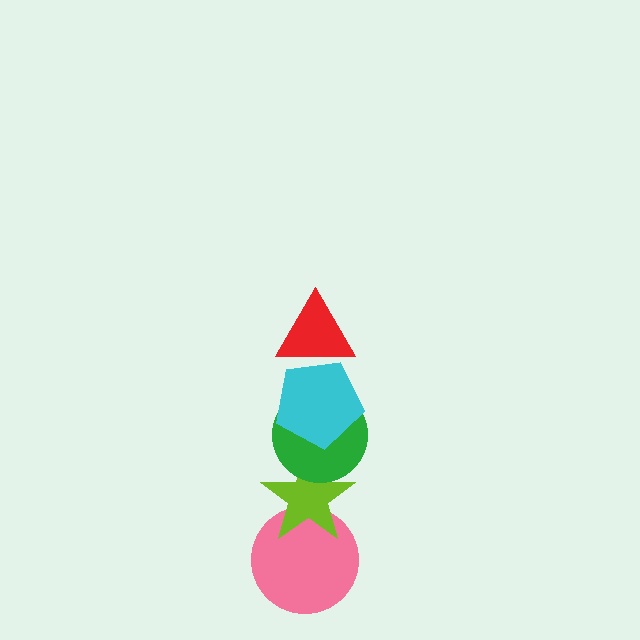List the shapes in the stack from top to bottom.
From top to bottom: the red triangle, the cyan pentagon, the green circle, the lime star, the pink circle.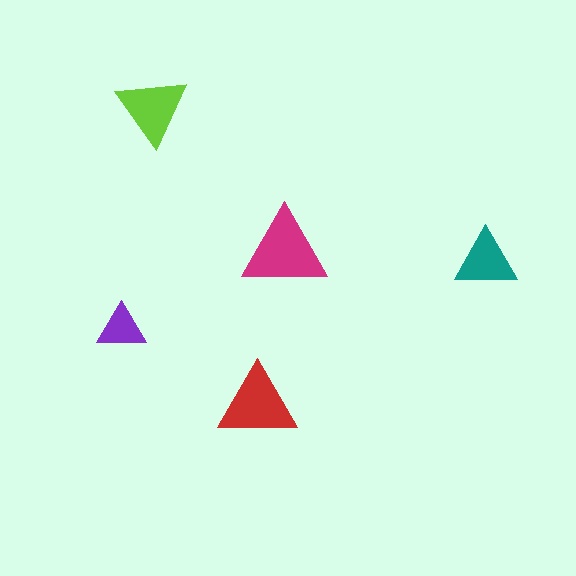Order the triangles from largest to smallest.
the magenta one, the red one, the lime one, the teal one, the purple one.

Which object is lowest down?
The red triangle is bottommost.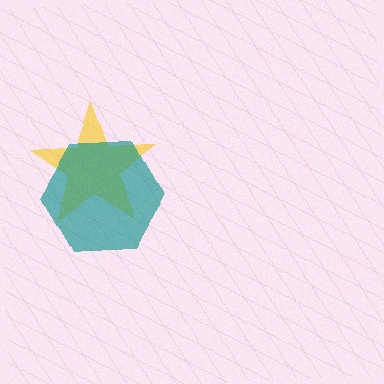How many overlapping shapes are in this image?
There are 2 overlapping shapes in the image.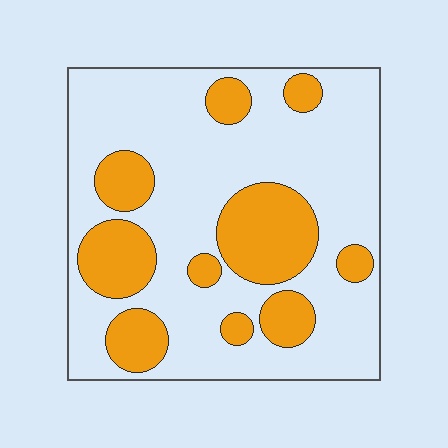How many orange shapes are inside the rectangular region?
10.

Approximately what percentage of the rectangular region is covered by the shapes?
Approximately 30%.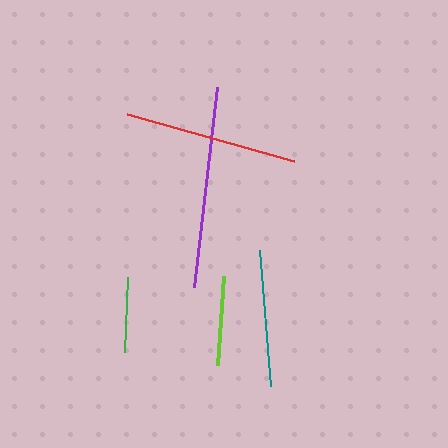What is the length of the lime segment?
The lime segment is approximately 89 pixels long.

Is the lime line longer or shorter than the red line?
The red line is longer than the lime line.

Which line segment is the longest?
The purple line is the longest at approximately 202 pixels.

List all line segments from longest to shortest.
From longest to shortest: purple, red, teal, lime, green.